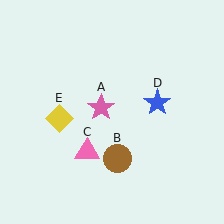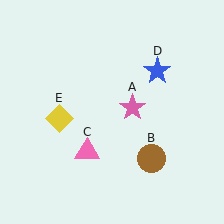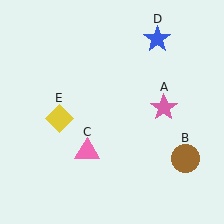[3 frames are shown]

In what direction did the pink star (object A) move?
The pink star (object A) moved right.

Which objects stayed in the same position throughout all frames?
Pink triangle (object C) and yellow diamond (object E) remained stationary.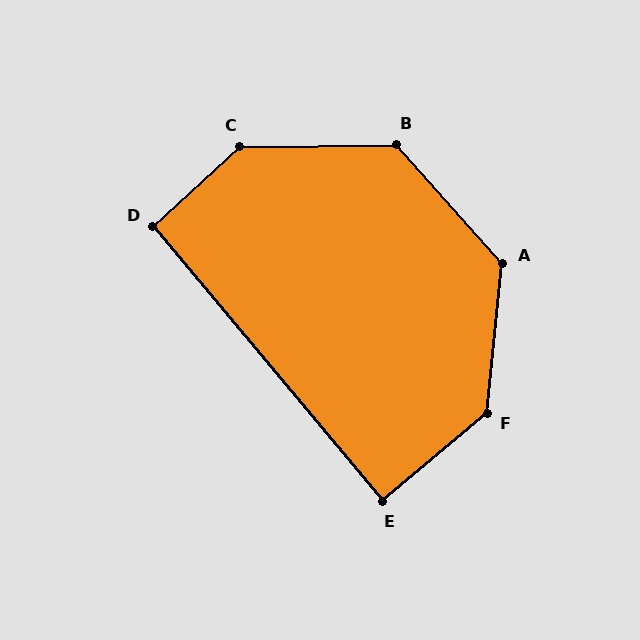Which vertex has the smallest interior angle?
E, at approximately 90 degrees.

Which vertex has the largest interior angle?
C, at approximately 138 degrees.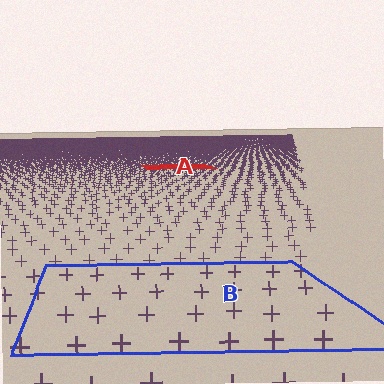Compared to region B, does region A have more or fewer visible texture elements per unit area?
Region A has more texture elements per unit area — they are packed more densely because it is farther away.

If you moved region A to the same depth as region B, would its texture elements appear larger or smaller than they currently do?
They would appear larger. At a closer depth, the same texture elements are projected at a bigger on-screen size.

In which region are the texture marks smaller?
The texture marks are smaller in region A, because it is farther away.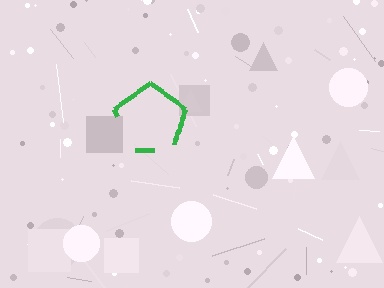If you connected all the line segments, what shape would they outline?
They would outline a pentagon.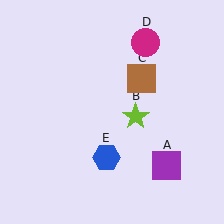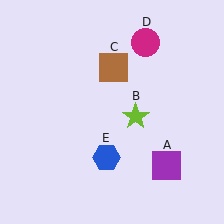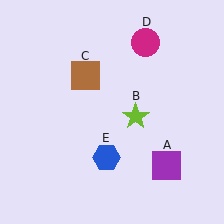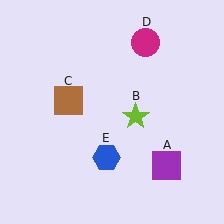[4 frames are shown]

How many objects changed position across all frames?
1 object changed position: brown square (object C).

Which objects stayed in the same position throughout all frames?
Purple square (object A) and lime star (object B) and magenta circle (object D) and blue hexagon (object E) remained stationary.